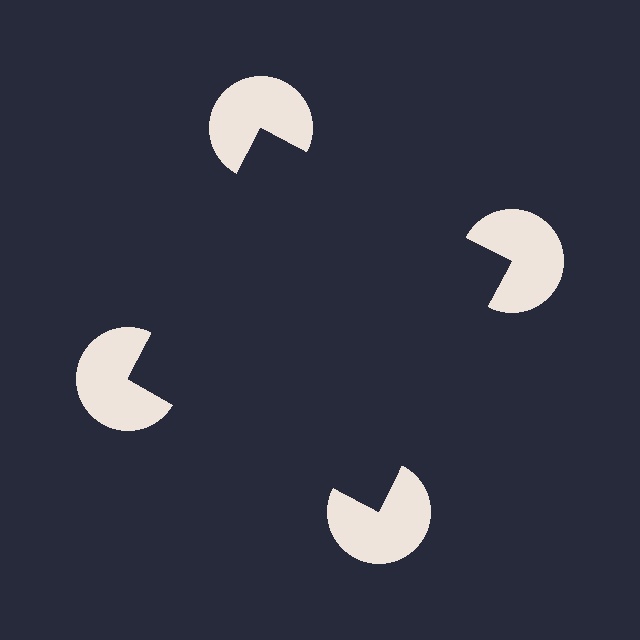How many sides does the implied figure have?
4 sides.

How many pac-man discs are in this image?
There are 4 — one at each vertex of the illusory square.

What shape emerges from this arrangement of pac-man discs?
An illusory square — its edges are inferred from the aligned wedge cuts in the pac-man discs, not physically drawn.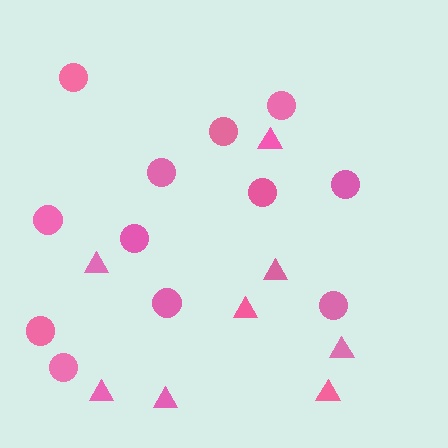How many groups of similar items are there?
There are 2 groups: one group of circles (12) and one group of triangles (8).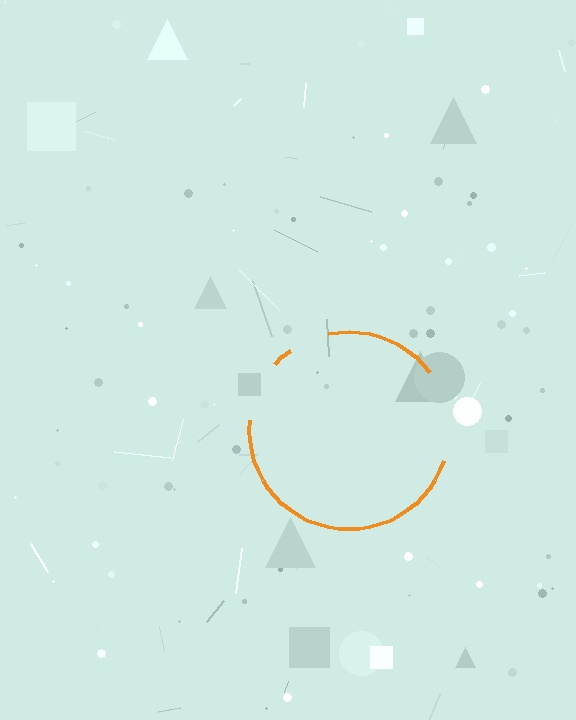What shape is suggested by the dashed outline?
The dashed outline suggests a circle.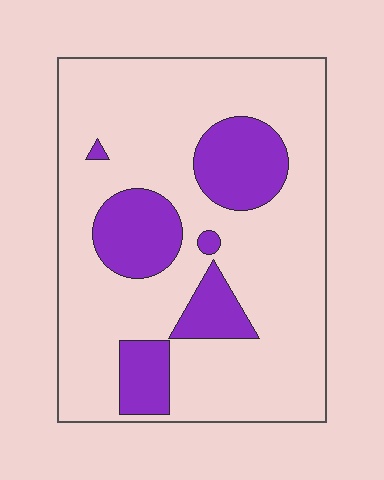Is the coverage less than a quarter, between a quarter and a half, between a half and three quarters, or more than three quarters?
Less than a quarter.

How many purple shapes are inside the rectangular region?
6.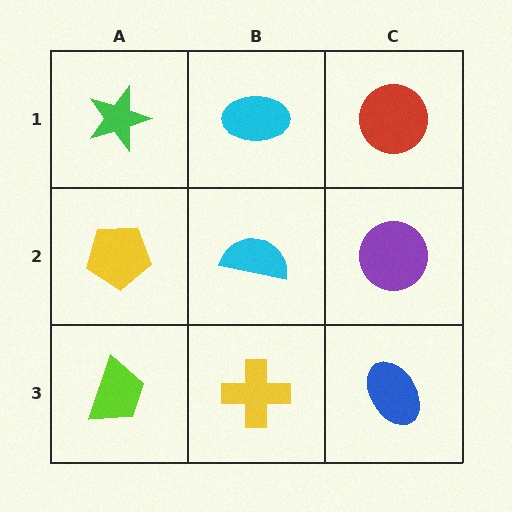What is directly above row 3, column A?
A yellow pentagon.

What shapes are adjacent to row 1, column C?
A purple circle (row 2, column C), a cyan ellipse (row 1, column B).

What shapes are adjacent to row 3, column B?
A cyan semicircle (row 2, column B), a lime trapezoid (row 3, column A), a blue ellipse (row 3, column C).